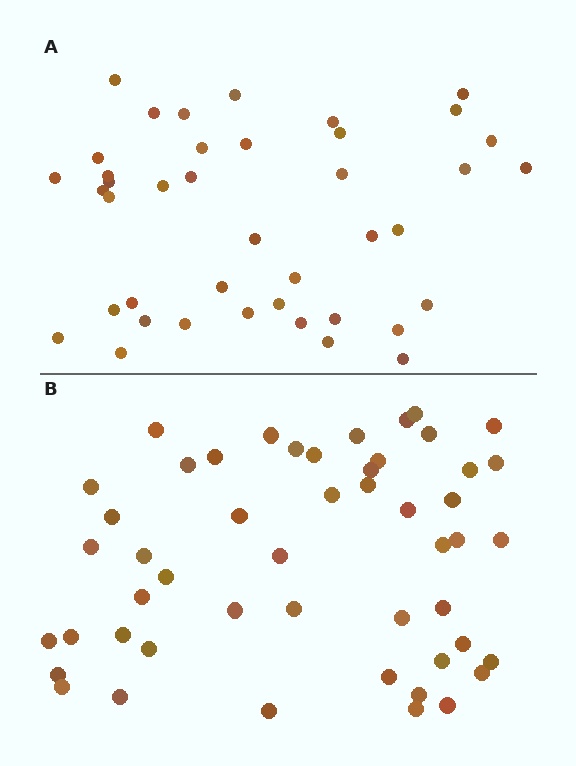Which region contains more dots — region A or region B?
Region B (the bottom region) has more dots.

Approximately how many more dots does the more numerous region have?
Region B has roughly 8 or so more dots than region A.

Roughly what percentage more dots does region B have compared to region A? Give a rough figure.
About 20% more.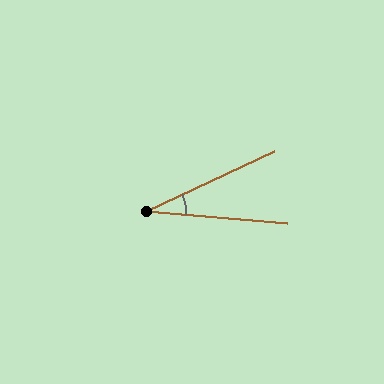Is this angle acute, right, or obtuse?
It is acute.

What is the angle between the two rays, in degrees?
Approximately 30 degrees.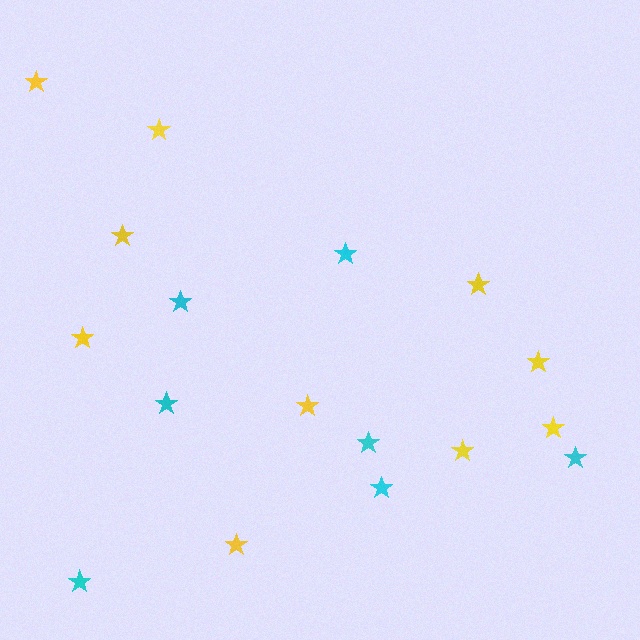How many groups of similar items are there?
There are 2 groups: one group of yellow stars (10) and one group of cyan stars (7).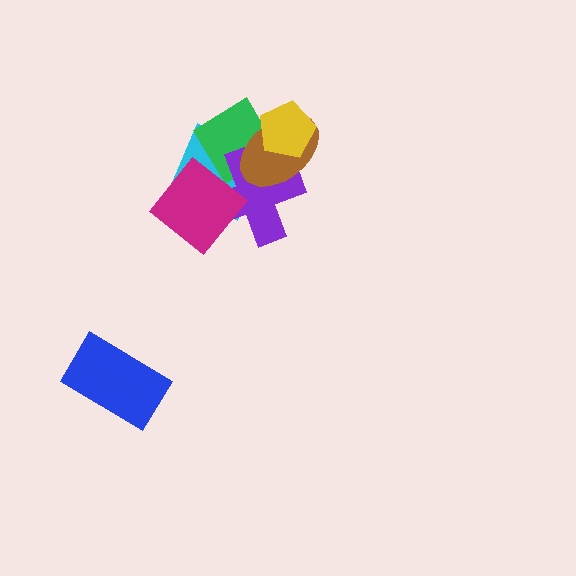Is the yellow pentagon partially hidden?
No, no other shape covers it.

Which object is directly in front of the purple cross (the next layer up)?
The magenta diamond is directly in front of the purple cross.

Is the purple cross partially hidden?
Yes, it is partially covered by another shape.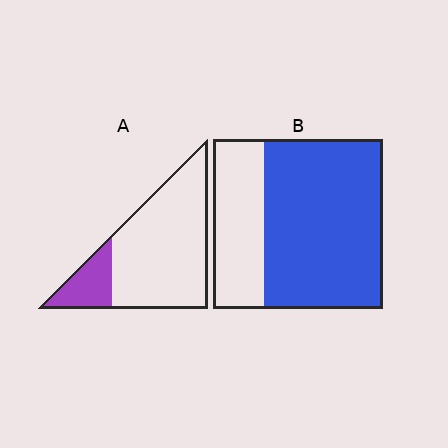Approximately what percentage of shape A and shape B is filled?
A is approximately 20% and B is approximately 70%.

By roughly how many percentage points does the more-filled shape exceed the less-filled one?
By roughly 50 percentage points (B over A).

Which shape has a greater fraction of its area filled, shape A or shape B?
Shape B.